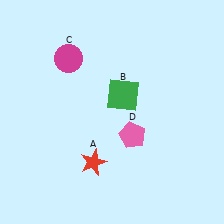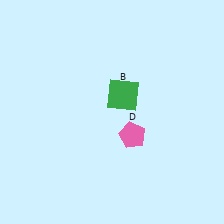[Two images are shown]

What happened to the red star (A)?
The red star (A) was removed in Image 2. It was in the bottom-left area of Image 1.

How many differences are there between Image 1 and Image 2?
There are 2 differences between the two images.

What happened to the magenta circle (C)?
The magenta circle (C) was removed in Image 2. It was in the top-left area of Image 1.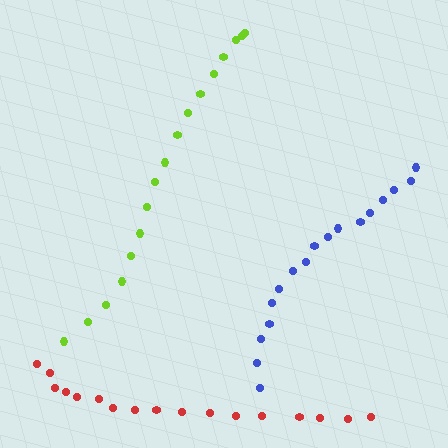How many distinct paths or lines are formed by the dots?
There are 3 distinct paths.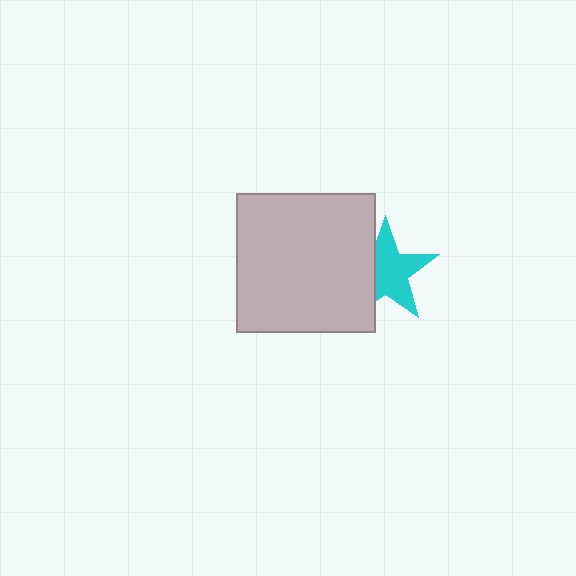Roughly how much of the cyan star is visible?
Most of it is visible (roughly 68%).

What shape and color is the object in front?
The object in front is a light gray square.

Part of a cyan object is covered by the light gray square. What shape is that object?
It is a star.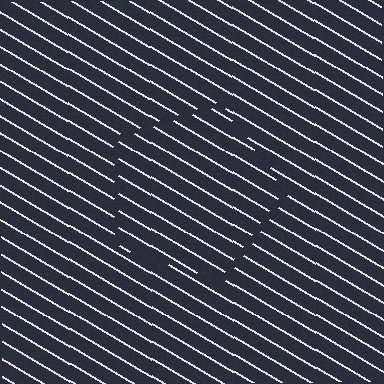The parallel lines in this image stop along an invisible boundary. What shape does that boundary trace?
An illusory pentagon. The interior of the shape contains the same grating, shifted by half a period — the contour is defined by the phase discontinuity where line-ends from the inner and outer gratings abut.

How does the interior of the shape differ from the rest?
The interior of the shape contains the same grating, shifted by half a period — the contour is defined by the phase discontinuity where line-ends from the inner and outer gratings abut.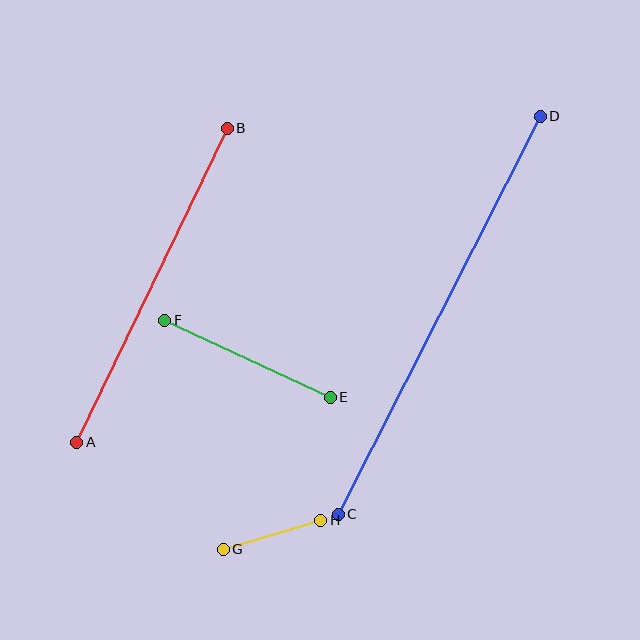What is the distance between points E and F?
The distance is approximately 183 pixels.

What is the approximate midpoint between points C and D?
The midpoint is at approximately (439, 315) pixels.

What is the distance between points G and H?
The distance is approximately 102 pixels.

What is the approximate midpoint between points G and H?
The midpoint is at approximately (272, 535) pixels.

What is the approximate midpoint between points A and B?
The midpoint is at approximately (152, 285) pixels.